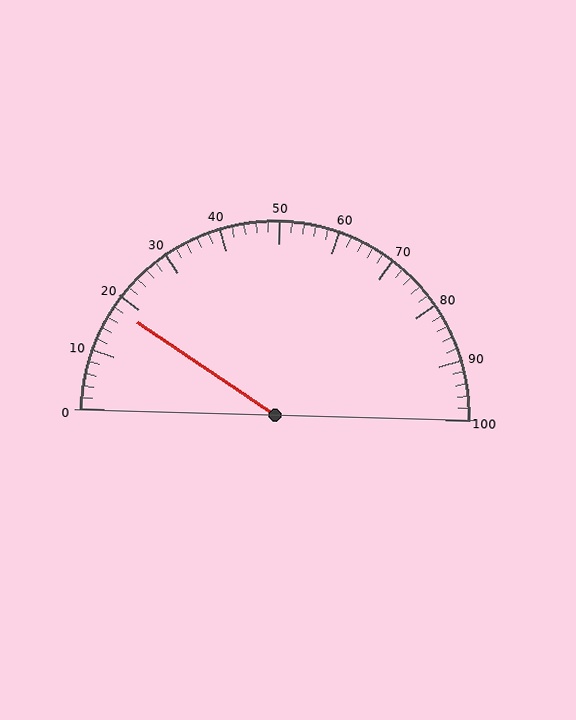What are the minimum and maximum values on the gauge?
The gauge ranges from 0 to 100.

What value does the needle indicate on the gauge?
The needle indicates approximately 18.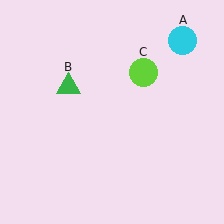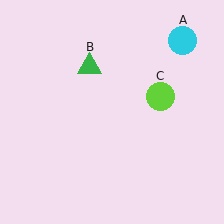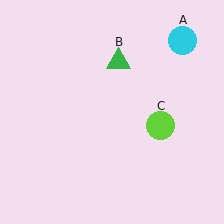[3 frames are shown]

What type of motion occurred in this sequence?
The green triangle (object B), lime circle (object C) rotated clockwise around the center of the scene.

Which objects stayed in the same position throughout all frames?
Cyan circle (object A) remained stationary.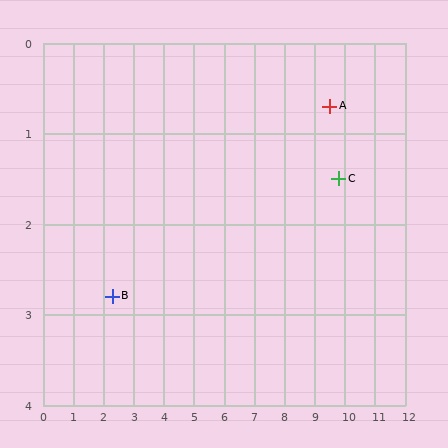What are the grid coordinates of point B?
Point B is at approximately (2.3, 2.8).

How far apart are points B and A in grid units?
Points B and A are about 7.5 grid units apart.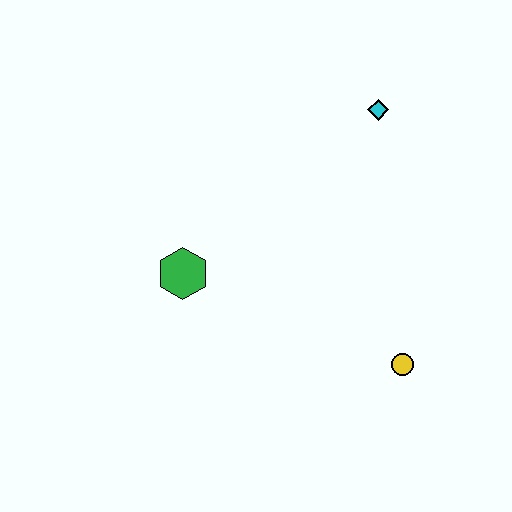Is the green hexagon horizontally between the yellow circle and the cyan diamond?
No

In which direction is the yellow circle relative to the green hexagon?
The yellow circle is to the right of the green hexagon.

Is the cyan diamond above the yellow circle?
Yes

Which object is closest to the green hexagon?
The yellow circle is closest to the green hexagon.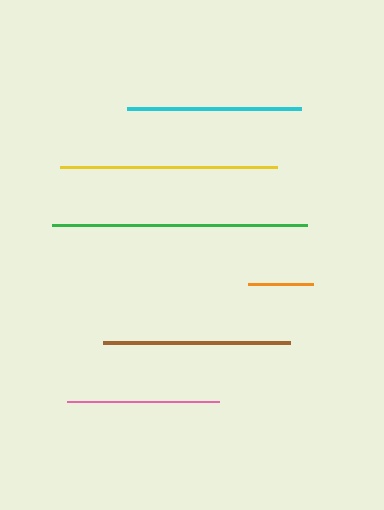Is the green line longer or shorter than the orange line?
The green line is longer than the orange line.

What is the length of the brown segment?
The brown segment is approximately 187 pixels long.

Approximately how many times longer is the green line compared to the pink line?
The green line is approximately 1.7 times the length of the pink line.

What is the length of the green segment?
The green segment is approximately 255 pixels long.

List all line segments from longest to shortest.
From longest to shortest: green, yellow, brown, cyan, pink, orange.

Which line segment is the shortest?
The orange line is the shortest at approximately 65 pixels.